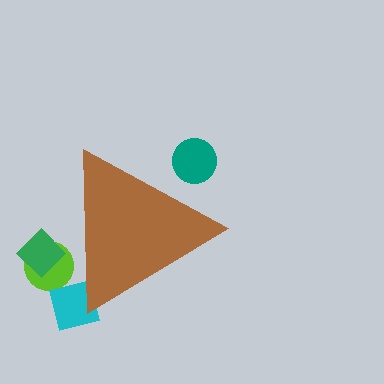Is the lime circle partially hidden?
Yes, the lime circle is partially hidden behind the brown triangle.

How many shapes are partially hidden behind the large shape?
4 shapes are partially hidden.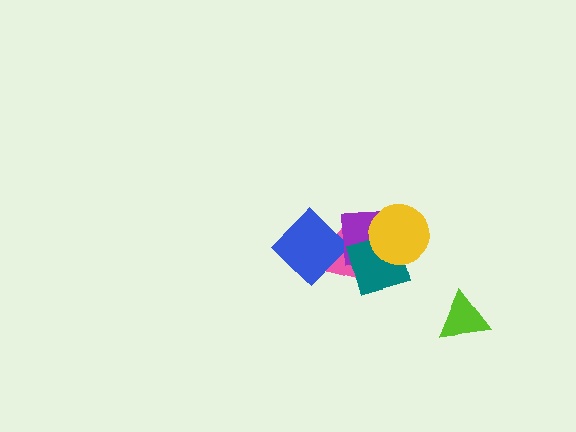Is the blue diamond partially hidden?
Yes, it is partially covered by another shape.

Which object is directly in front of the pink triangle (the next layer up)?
The blue diamond is directly in front of the pink triangle.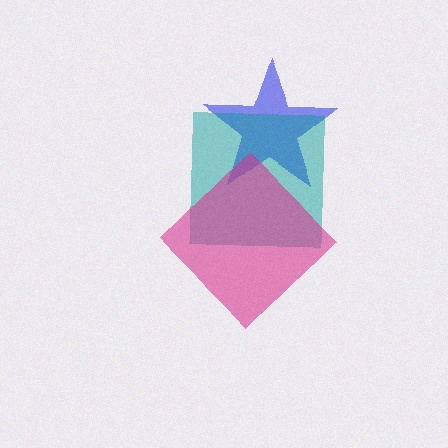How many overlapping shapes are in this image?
There are 3 overlapping shapes in the image.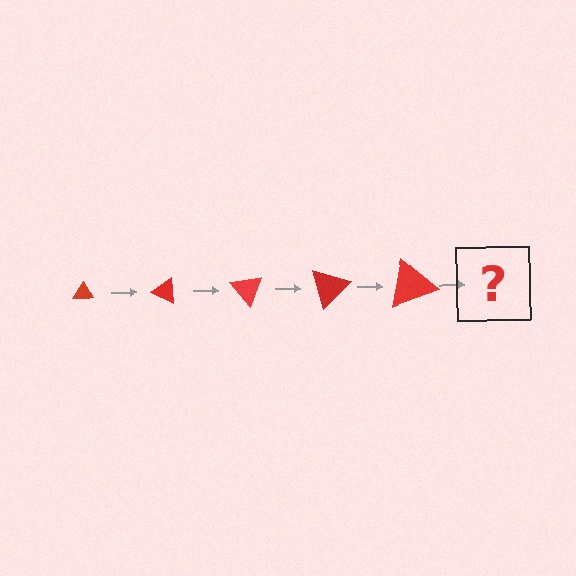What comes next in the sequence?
The next element should be a triangle, larger than the previous one and rotated 125 degrees from the start.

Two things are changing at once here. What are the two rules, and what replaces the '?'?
The two rules are that the triangle grows larger each step and it rotates 25 degrees each step. The '?' should be a triangle, larger than the previous one and rotated 125 degrees from the start.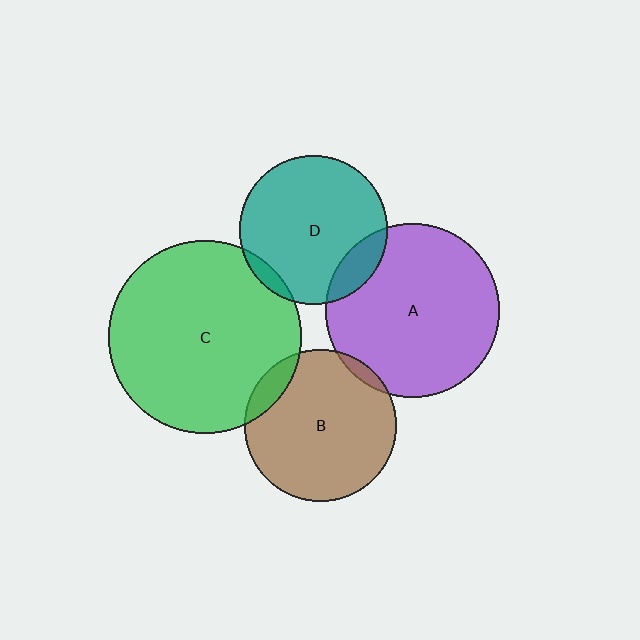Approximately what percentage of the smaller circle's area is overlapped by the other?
Approximately 5%.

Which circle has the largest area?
Circle C (green).